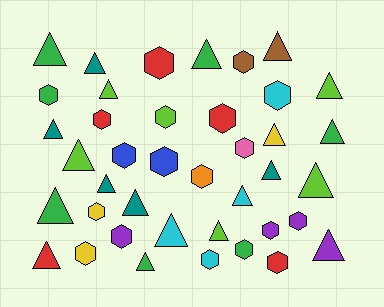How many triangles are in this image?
There are 21 triangles.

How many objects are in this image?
There are 40 objects.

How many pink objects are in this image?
There is 1 pink object.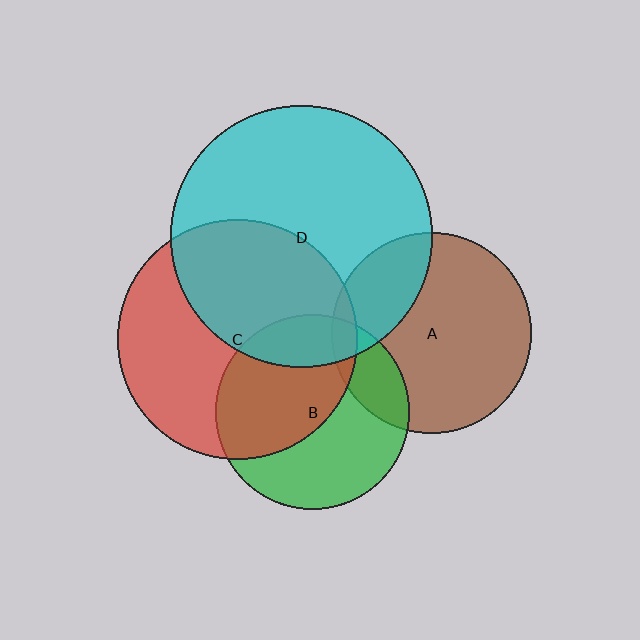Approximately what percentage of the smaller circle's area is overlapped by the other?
Approximately 15%.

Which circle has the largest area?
Circle D (cyan).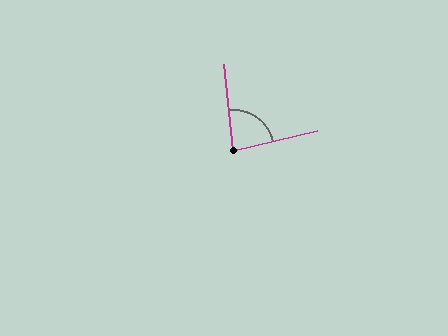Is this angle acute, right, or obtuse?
It is acute.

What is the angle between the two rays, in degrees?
Approximately 83 degrees.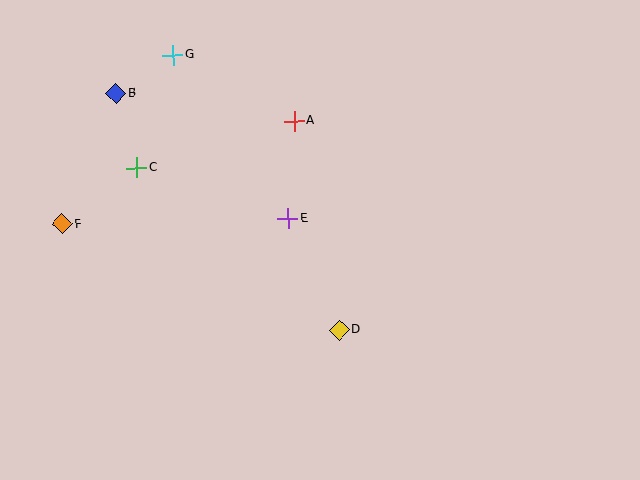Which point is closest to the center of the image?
Point E at (288, 218) is closest to the center.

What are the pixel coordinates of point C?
Point C is at (137, 168).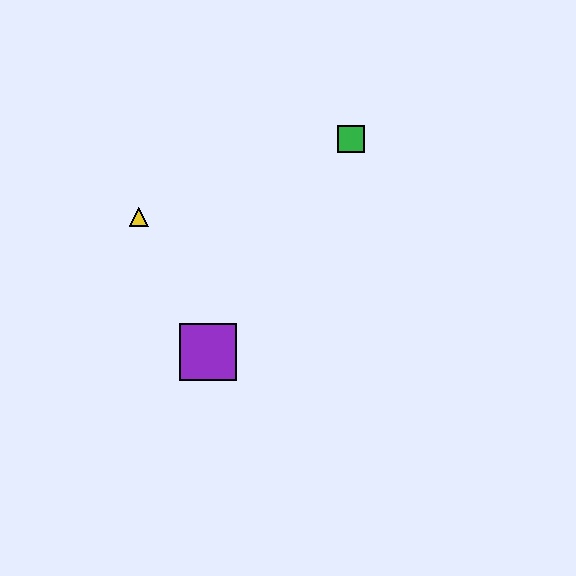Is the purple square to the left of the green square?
Yes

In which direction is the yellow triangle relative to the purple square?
The yellow triangle is above the purple square.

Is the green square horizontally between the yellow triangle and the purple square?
No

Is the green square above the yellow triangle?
Yes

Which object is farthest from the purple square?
The green square is farthest from the purple square.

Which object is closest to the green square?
The yellow triangle is closest to the green square.